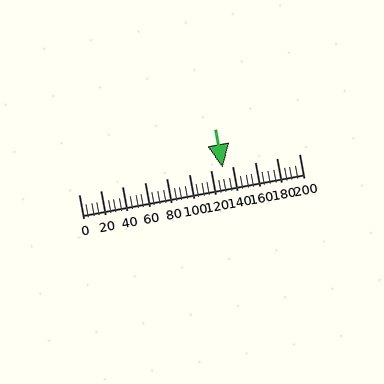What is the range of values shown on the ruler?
The ruler shows values from 0 to 200.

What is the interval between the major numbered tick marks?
The major tick marks are spaced 20 units apart.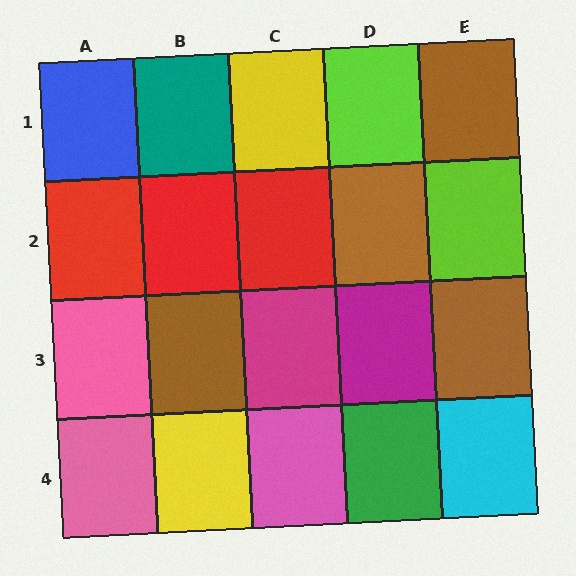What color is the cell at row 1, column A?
Blue.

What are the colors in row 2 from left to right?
Red, red, red, brown, lime.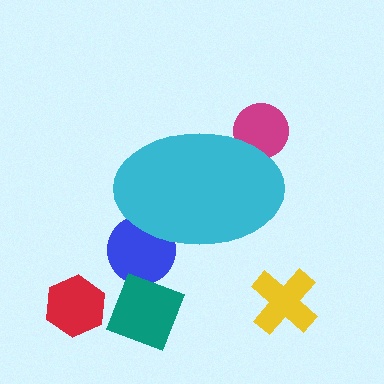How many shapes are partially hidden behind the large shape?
2 shapes are partially hidden.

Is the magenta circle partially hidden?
Yes, the magenta circle is partially hidden behind the cyan ellipse.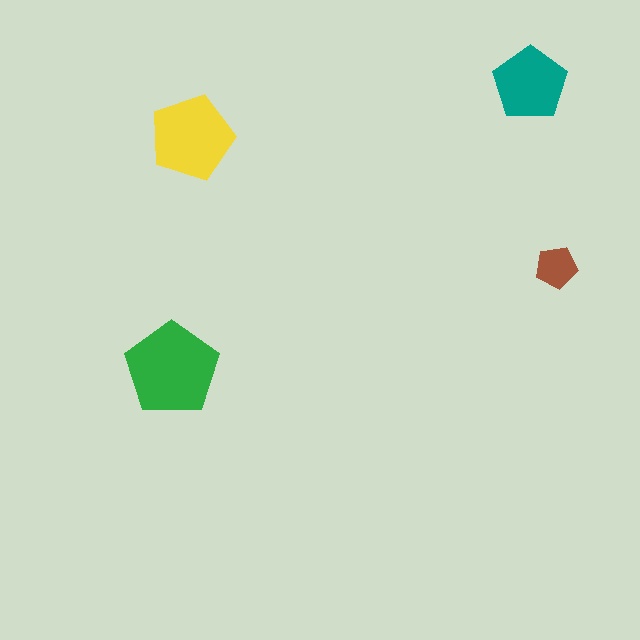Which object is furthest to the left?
The green pentagon is leftmost.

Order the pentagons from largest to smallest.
the green one, the yellow one, the teal one, the brown one.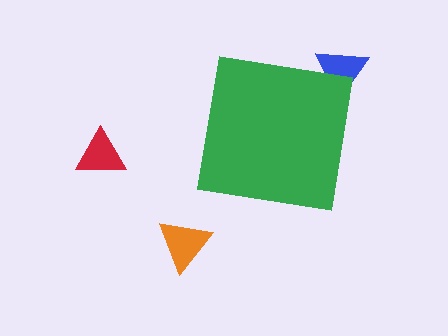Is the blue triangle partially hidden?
Yes, the blue triangle is partially hidden behind the green square.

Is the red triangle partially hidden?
No, the red triangle is fully visible.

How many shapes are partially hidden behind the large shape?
1 shape is partially hidden.